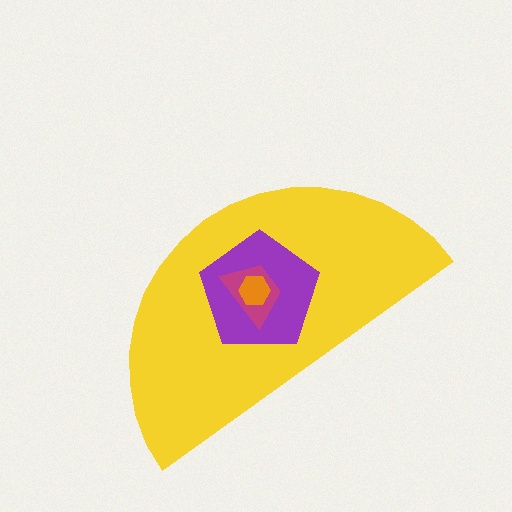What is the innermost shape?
The orange hexagon.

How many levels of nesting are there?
4.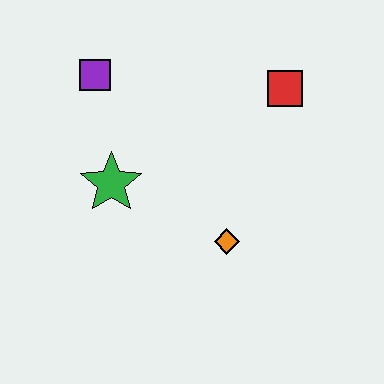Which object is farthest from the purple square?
The orange diamond is farthest from the purple square.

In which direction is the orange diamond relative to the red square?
The orange diamond is below the red square.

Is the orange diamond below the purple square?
Yes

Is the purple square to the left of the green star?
Yes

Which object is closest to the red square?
The orange diamond is closest to the red square.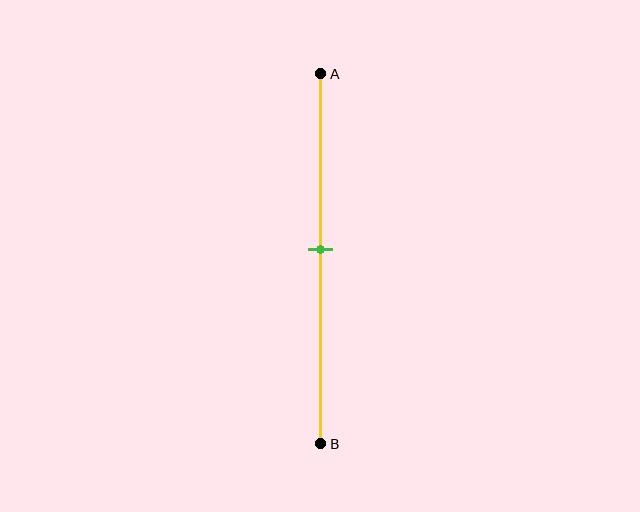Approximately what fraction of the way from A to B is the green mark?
The green mark is approximately 50% of the way from A to B.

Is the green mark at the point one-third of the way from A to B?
No, the mark is at about 50% from A, not at the 33% one-third point.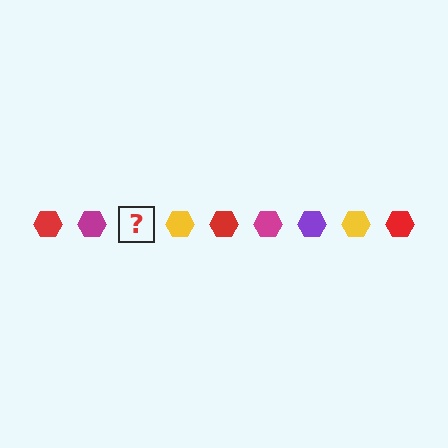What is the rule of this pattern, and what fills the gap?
The rule is that the pattern cycles through red, magenta, purple, yellow hexagons. The gap should be filled with a purple hexagon.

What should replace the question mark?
The question mark should be replaced with a purple hexagon.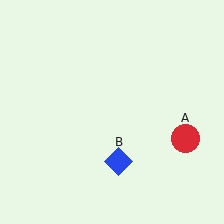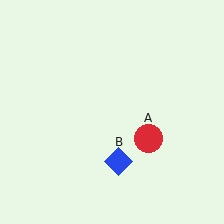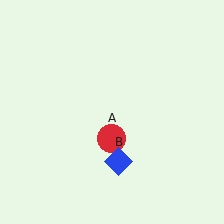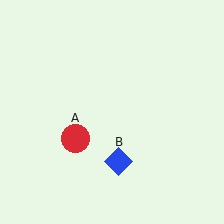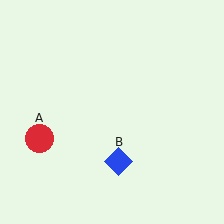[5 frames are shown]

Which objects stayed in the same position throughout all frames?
Blue diamond (object B) remained stationary.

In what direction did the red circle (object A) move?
The red circle (object A) moved left.